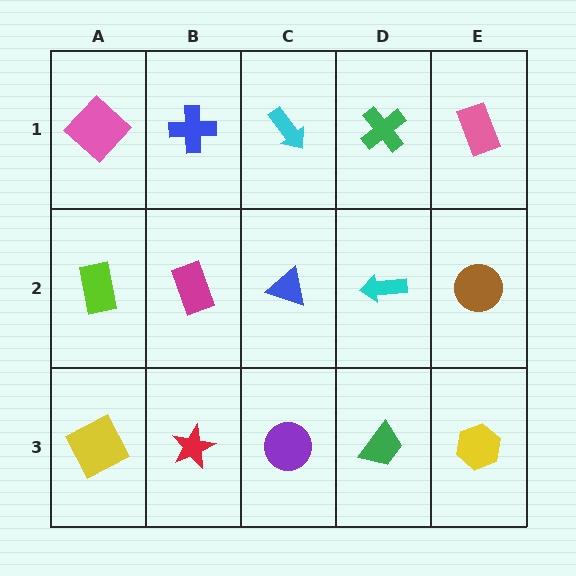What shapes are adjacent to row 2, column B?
A blue cross (row 1, column B), a red star (row 3, column B), a lime rectangle (row 2, column A), a blue triangle (row 2, column C).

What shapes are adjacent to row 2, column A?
A pink diamond (row 1, column A), a yellow square (row 3, column A), a magenta rectangle (row 2, column B).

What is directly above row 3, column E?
A brown circle.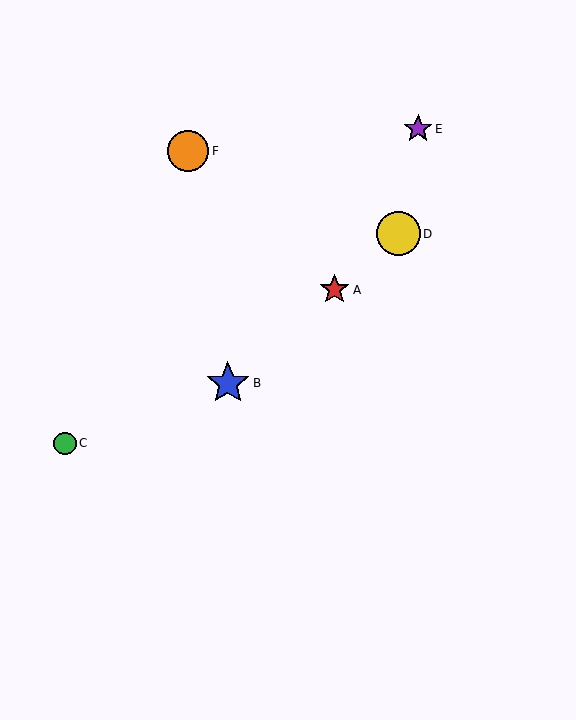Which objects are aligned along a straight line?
Objects A, B, D are aligned along a straight line.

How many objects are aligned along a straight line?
3 objects (A, B, D) are aligned along a straight line.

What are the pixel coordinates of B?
Object B is at (228, 383).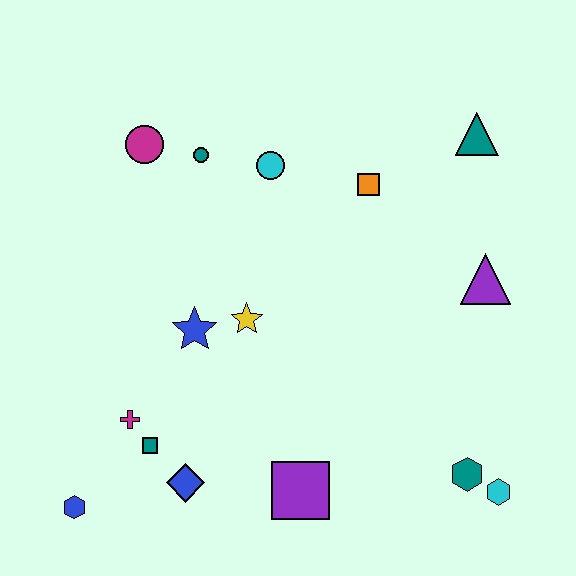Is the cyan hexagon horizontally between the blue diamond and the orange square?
No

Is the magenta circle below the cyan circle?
No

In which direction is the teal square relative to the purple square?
The teal square is to the left of the purple square.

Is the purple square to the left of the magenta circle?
No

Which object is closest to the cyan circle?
The teal circle is closest to the cyan circle.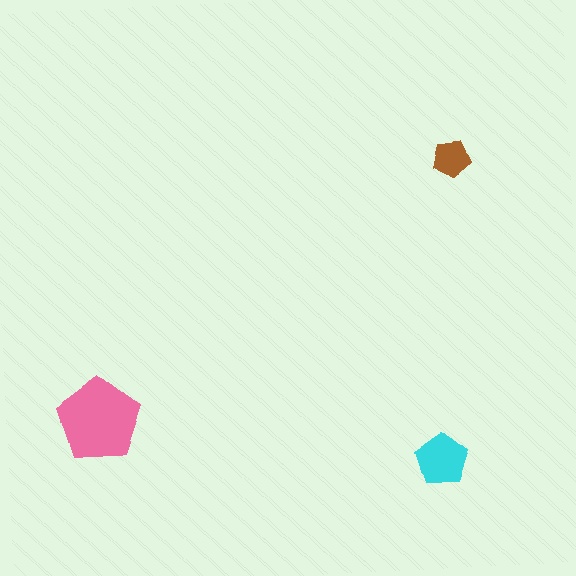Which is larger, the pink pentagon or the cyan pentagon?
The pink one.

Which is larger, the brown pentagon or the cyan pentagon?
The cyan one.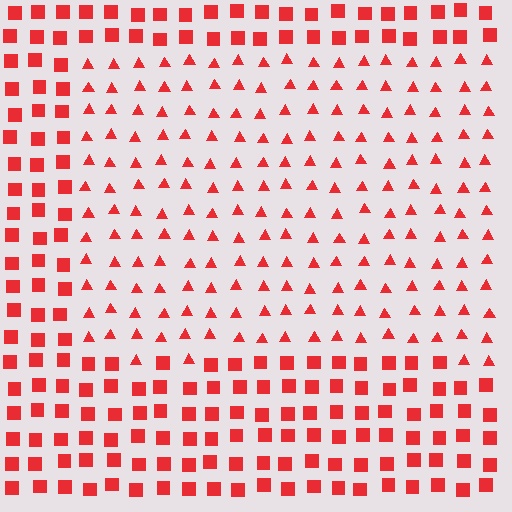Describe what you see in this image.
The image is filled with small red elements arranged in a uniform grid. A rectangle-shaped region contains triangles, while the surrounding area contains squares. The boundary is defined purely by the change in element shape.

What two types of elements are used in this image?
The image uses triangles inside the rectangle region and squares outside it.